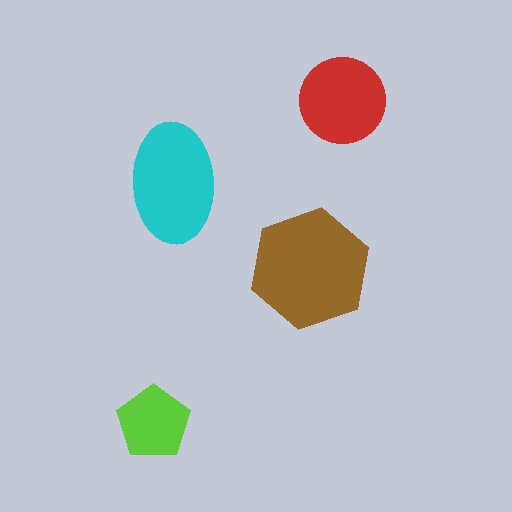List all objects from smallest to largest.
The lime pentagon, the red circle, the cyan ellipse, the brown hexagon.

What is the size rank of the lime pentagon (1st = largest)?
4th.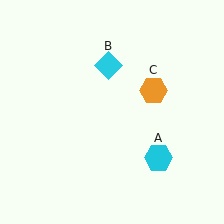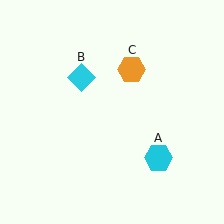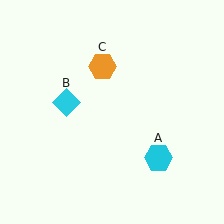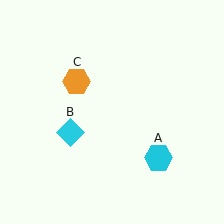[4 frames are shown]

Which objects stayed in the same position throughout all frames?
Cyan hexagon (object A) remained stationary.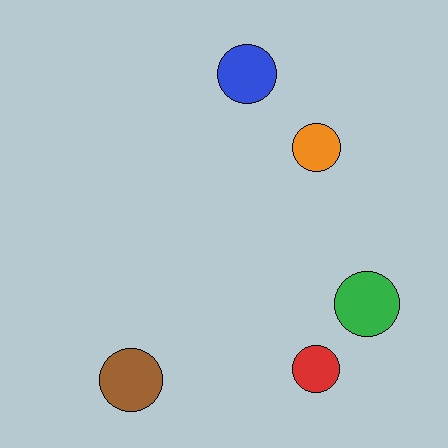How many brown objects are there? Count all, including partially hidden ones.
There is 1 brown object.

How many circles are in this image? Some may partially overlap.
There are 5 circles.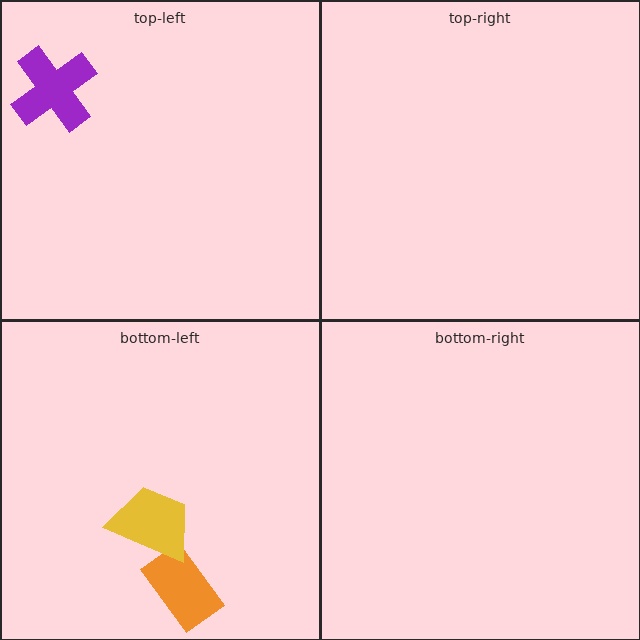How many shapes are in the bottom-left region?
2.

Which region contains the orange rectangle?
The bottom-left region.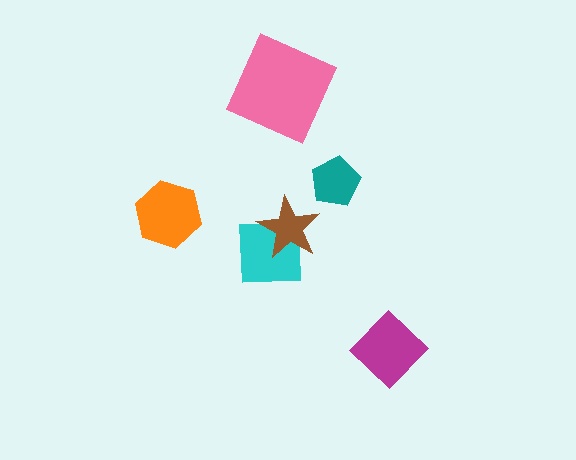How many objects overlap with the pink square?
0 objects overlap with the pink square.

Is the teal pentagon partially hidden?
No, no other shape covers it.